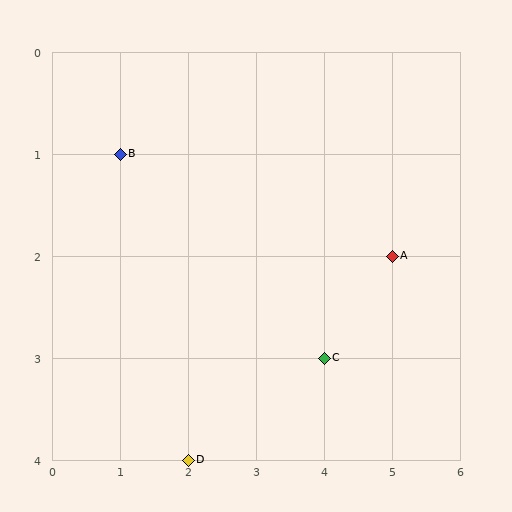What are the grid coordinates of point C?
Point C is at grid coordinates (4, 3).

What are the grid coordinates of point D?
Point D is at grid coordinates (2, 4).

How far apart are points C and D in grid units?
Points C and D are 2 columns and 1 row apart (about 2.2 grid units diagonally).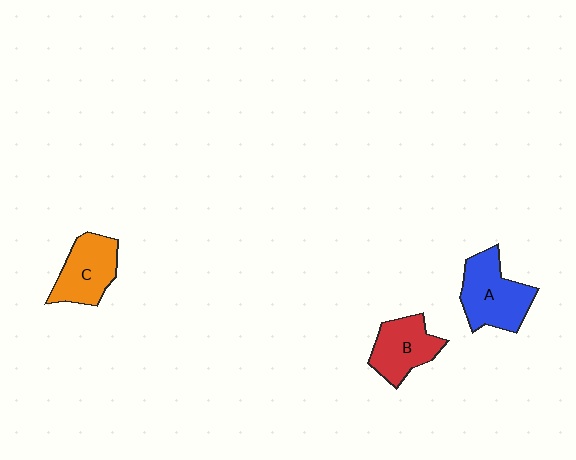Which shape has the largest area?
Shape A (blue).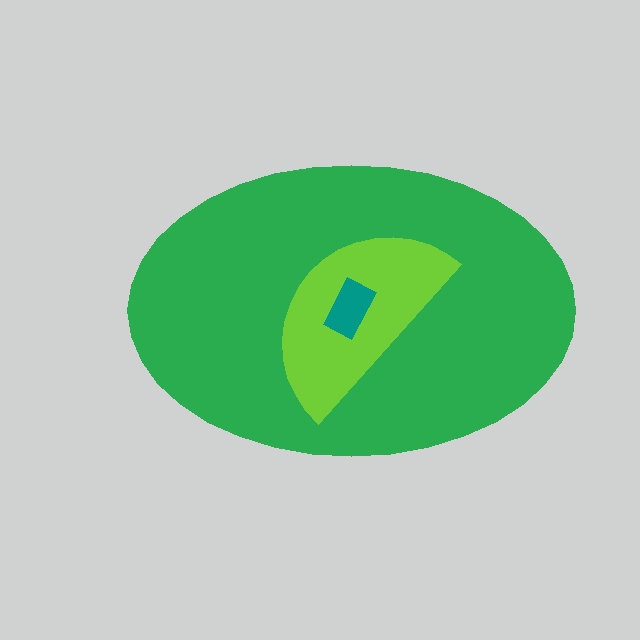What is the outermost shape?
The green ellipse.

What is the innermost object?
The teal rectangle.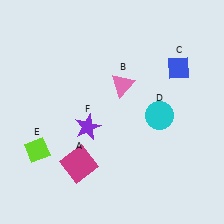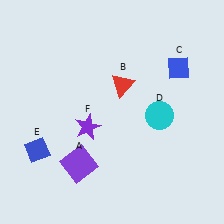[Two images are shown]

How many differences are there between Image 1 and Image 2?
There are 3 differences between the two images.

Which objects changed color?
A changed from magenta to purple. B changed from pink to red. E changed from lime to blue.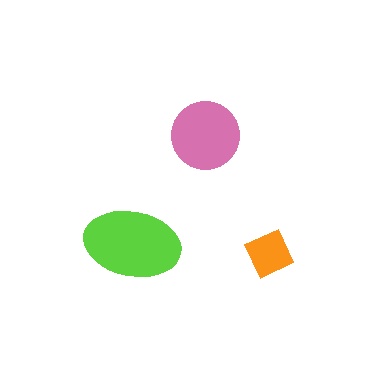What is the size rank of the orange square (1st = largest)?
3rd.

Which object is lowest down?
The orange square is bottommost.